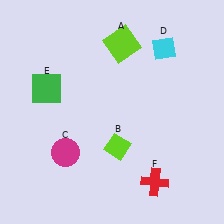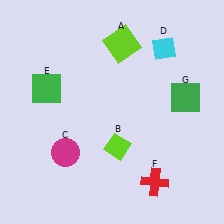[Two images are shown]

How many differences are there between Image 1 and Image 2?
There is 1 difference between the two images.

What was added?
A green square (G) was added in Image 2.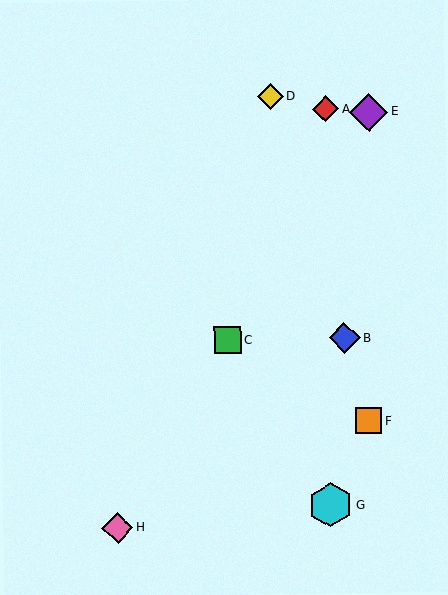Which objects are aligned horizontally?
Objects B, C are aligned horizontally.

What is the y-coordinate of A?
Object A is at y≈109.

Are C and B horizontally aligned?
Yes, both are at y≈340.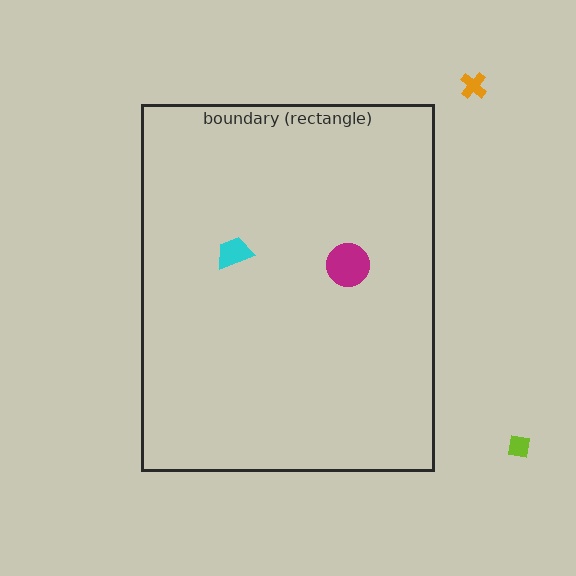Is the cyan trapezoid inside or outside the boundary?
Inside.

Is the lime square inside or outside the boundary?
Outside.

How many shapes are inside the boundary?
2 inside, 2 outside.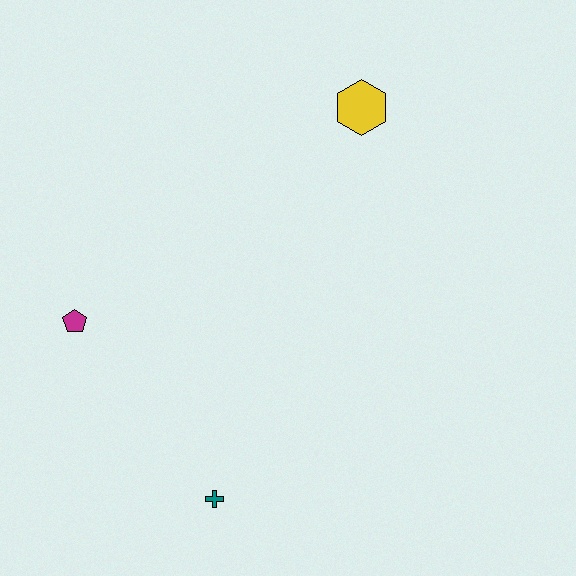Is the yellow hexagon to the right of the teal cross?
Yes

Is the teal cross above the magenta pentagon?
No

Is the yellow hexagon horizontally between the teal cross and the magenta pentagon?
No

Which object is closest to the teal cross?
The magenta pentagon is closest to the teal cross.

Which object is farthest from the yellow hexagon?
The teal cross is farthest from the yellow hexagon.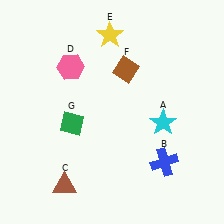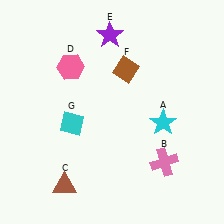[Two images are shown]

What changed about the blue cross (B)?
In Image 1, B is blue. In Image 2, it changed to pink.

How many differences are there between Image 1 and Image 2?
There are 3 differences between the two images.